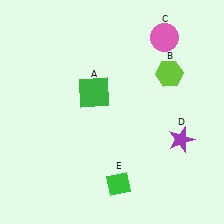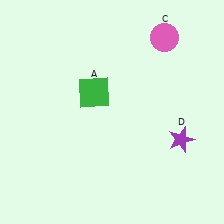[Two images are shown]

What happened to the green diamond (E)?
The green diamond (E) was removed in Image 2. It was in the bottom-right area of Image 1.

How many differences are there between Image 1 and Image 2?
There are 2 differences between the two images.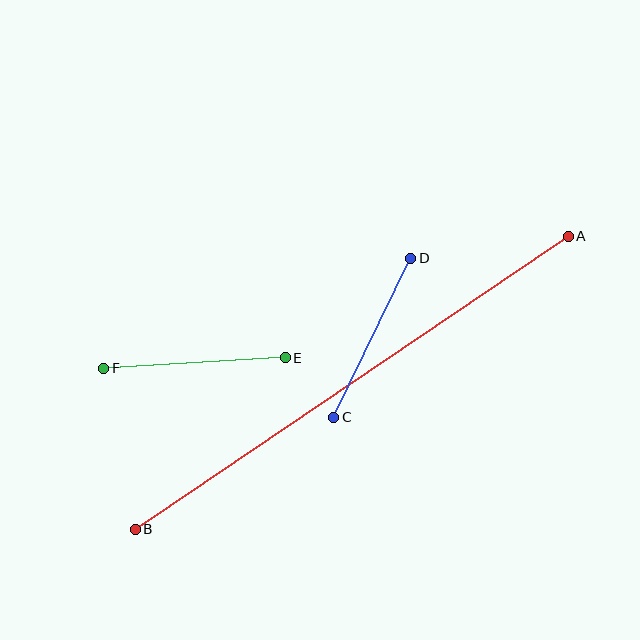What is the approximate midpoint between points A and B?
The midpoint is at approximately (352, 383) pixels.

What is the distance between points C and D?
The distance is approximately 176 pixels.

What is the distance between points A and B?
The distance is approximately 523 pixels.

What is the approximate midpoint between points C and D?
The midpoint is at approximately (372, 338) pixels.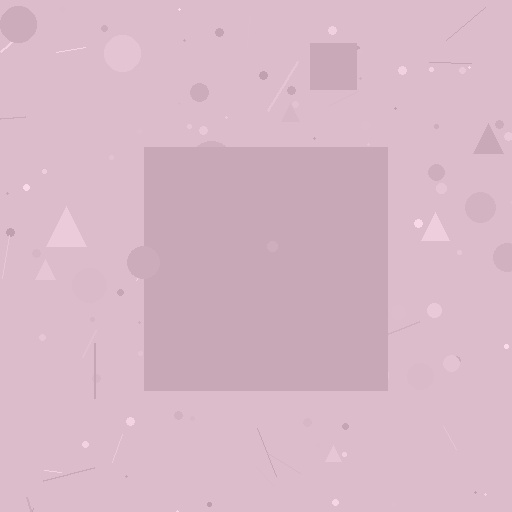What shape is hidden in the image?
A square is hidden in the image.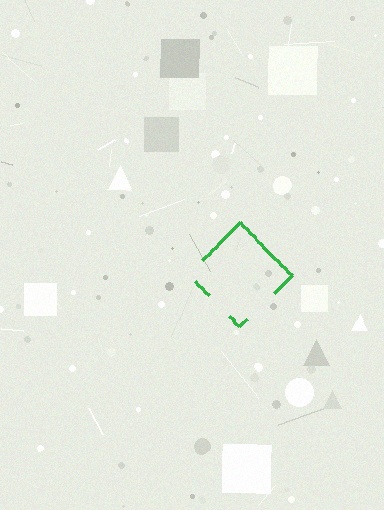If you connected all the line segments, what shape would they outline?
They would outline a diamond.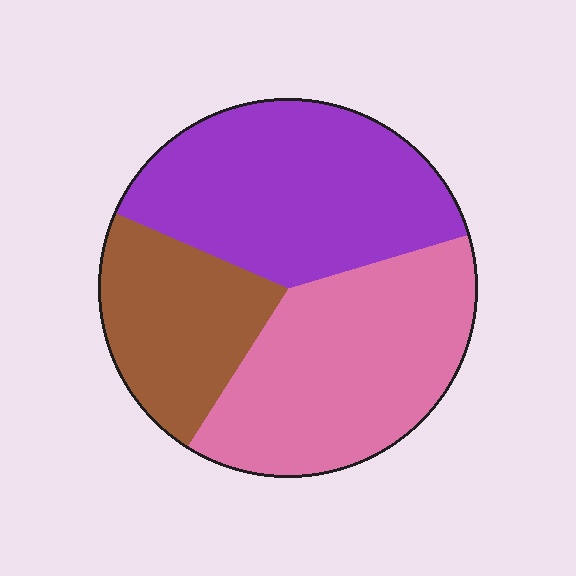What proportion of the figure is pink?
Pink covers roughly 40% of the figure.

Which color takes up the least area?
Brown, at roughly 25%.